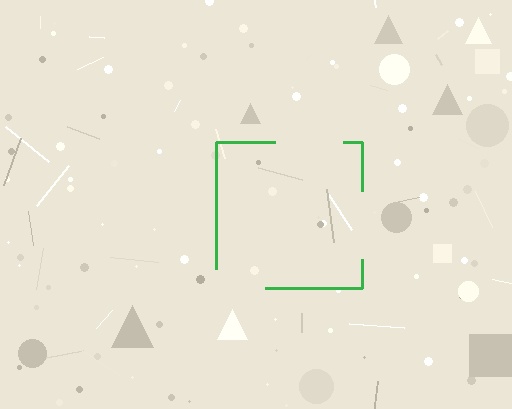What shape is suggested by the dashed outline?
The dashed outline suggests a square.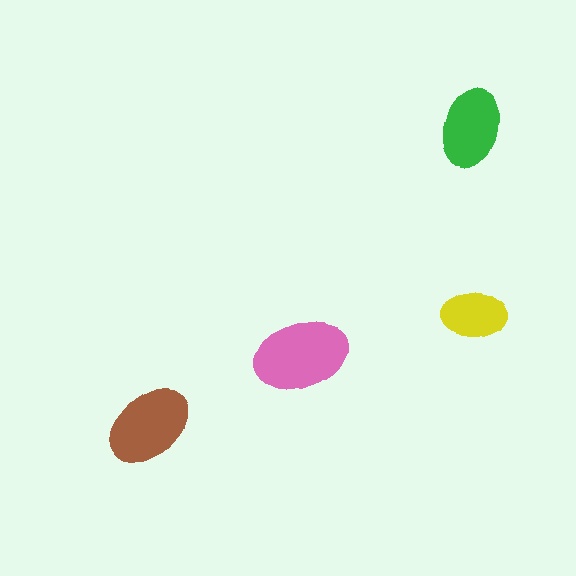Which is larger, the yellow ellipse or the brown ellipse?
The brown one.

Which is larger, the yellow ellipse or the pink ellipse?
The pink one.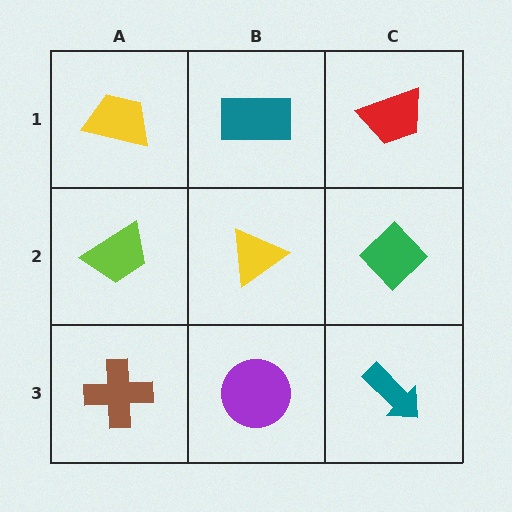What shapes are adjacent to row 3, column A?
A lime trapezoid (row 2, column A), a purple circle (row 3, column B).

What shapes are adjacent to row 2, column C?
A red trapezoid (row 1, column C), a teal arrow (row 3, column C), a yellow triangle (row 2, column B).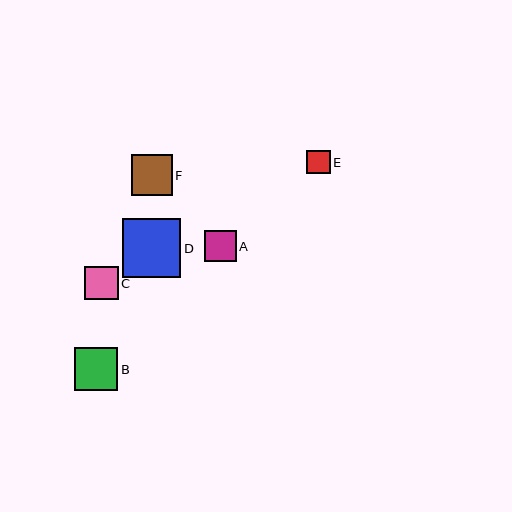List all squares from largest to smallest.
From largest to smallest: D, B, F, C, A, E.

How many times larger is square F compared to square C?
Square F is approximately 1.2 times the size of square C.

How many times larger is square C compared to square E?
Square C is approximately 1.4 times the size of square E.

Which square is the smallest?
Square E is the smallest with a size of approximately 24 pixels.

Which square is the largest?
Square D is the largest with a size of approximately 59 pixels.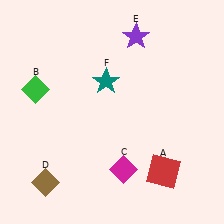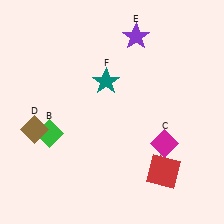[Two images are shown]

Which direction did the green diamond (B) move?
The green diamond (B) moved down.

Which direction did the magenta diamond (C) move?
The magenta diamond (C) moved right.